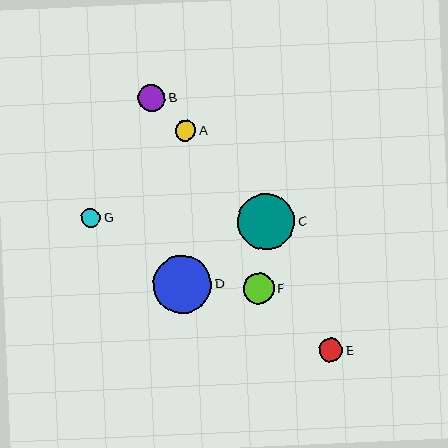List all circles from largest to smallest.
From largest to smallest: D, C, F, B, E, A, G.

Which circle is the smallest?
Circle G is the smallest with a size of approximately 20 pixels.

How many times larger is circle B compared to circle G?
Circle B is approximately 1.4 times the size of circle G.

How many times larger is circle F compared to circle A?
Circle F is approximately 1.5 times the size of circle A.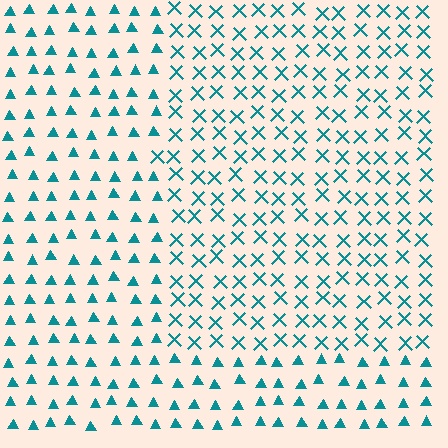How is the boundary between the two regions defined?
The boundary is defined by a change in element shape: X marks inside vs. triangles outside. All elements share the same color and spacing.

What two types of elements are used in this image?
The image uses X marks inside the rectangle region and triangles outside it.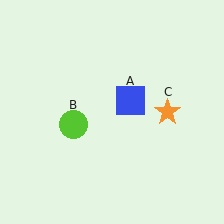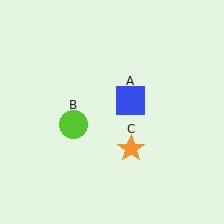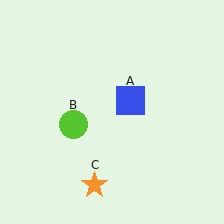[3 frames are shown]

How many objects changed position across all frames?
1 object changed position: orange star (object C).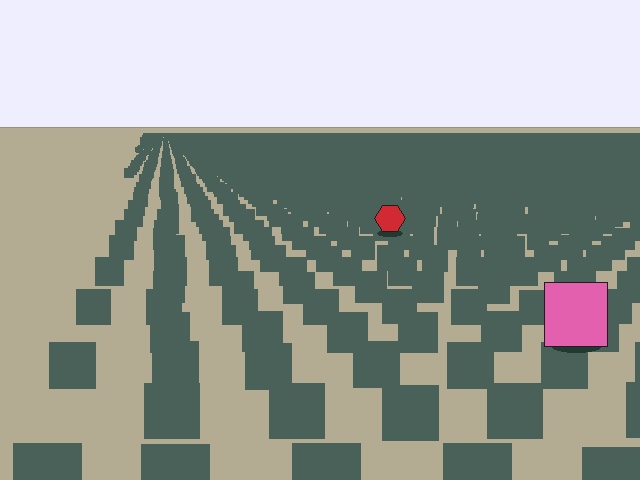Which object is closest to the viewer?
The pink square is closest. The texture marks near it are larger and more spread out.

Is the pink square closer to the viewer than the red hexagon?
Yes. The pink square is closer — you can tell from the texture gradient: the ground texture is coarser near it.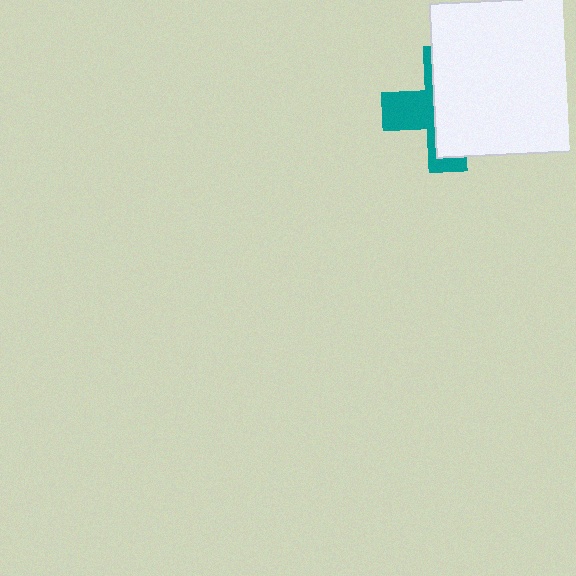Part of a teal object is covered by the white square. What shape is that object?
It is a cross.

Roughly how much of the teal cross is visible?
A small part of it is visible (roughly 37%).